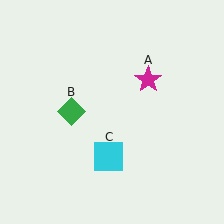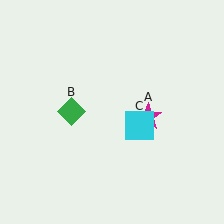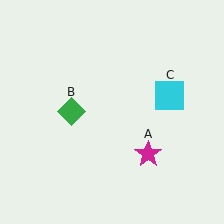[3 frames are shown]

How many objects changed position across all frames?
2 objects changed position: magenta star (object A), cyan square (object C).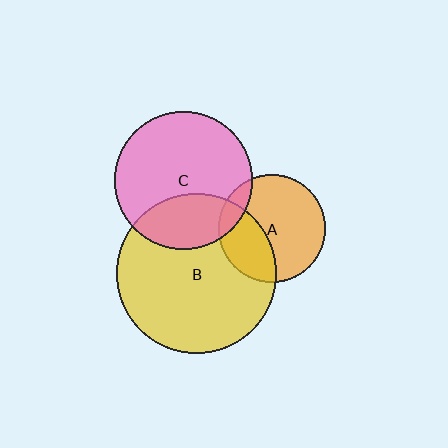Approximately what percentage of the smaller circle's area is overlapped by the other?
Approximately 35%.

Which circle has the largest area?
Circle B (yellow).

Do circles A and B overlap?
Yes.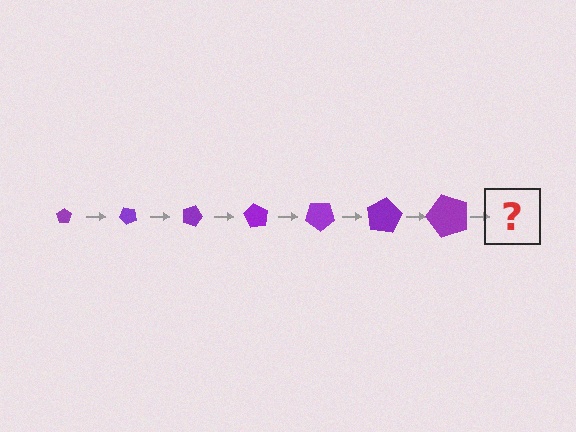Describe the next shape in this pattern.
It should be a pentagon, larger than the previous one and rotated 315 degrees from the start.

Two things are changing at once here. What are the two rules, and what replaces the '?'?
The two rules are that the pentagon grows larger each step and it rotates 45 degrees each step. The '?' should be a pentagon, larger than the previous one and rotated 315 degrees from the start.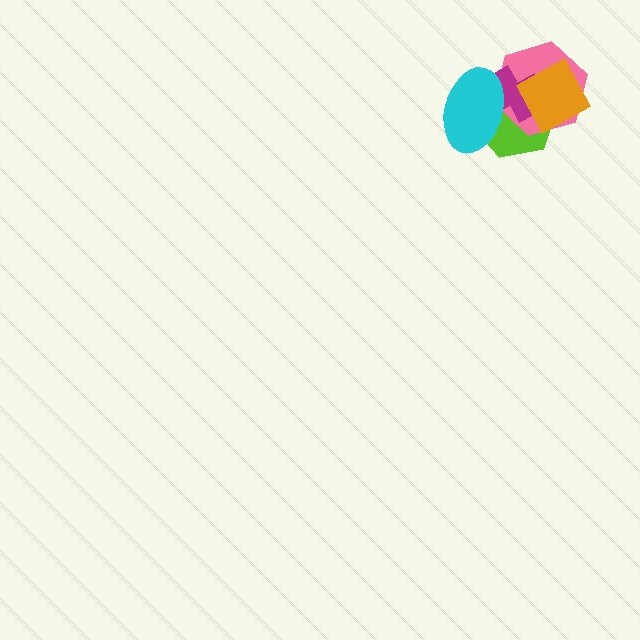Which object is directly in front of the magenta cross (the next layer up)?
The cyan ellipse is directly in front of the magenta cross.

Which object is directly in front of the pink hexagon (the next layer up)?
The magenta cross is directly in front of the pink hexagon.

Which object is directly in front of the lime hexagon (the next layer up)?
The pink hexagon is directly in front of the lime hexagon.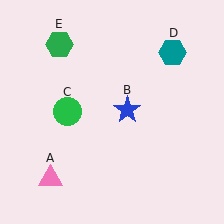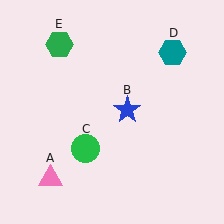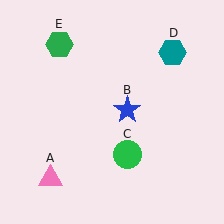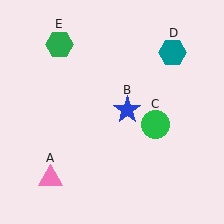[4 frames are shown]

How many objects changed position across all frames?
1 object changed position: green circle (object C).